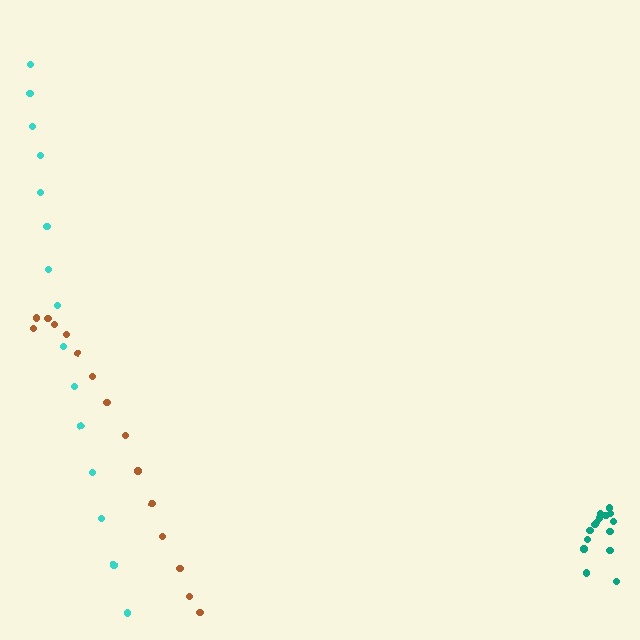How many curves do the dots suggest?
There are 3 distinct paths.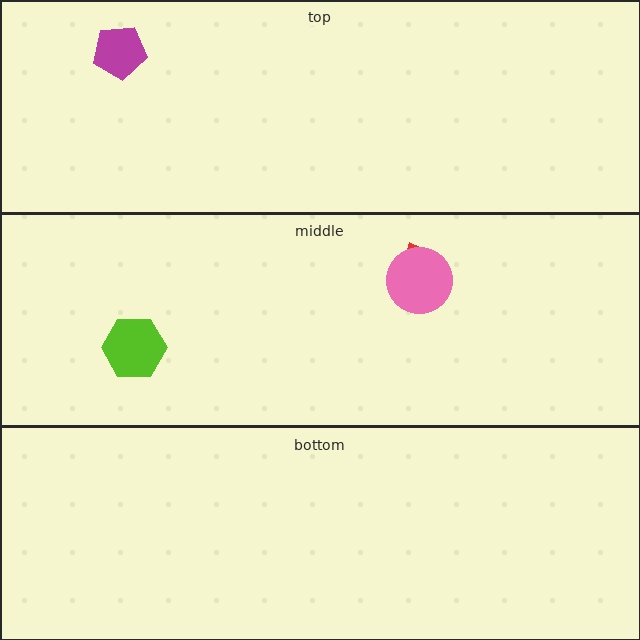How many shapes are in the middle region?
3.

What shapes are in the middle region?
The red arrow, the pink circle, the lime hexagon.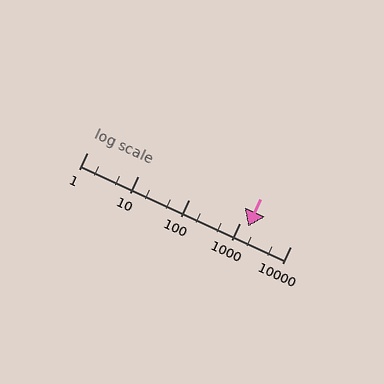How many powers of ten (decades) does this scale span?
The scale spans 4 decades, from 1 to 10000.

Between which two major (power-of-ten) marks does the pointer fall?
The pointer is between 1000 and 10000.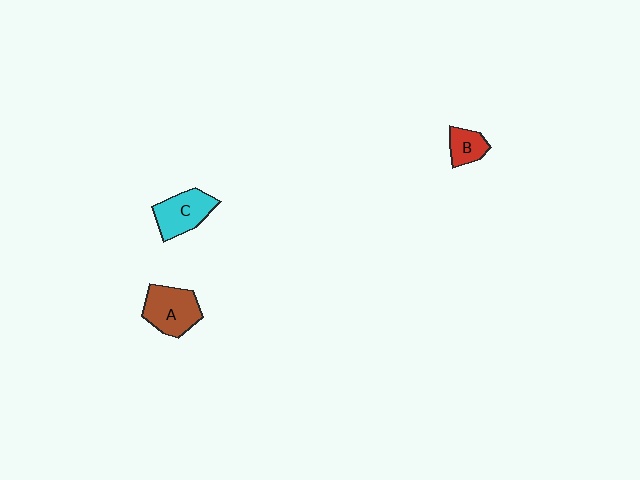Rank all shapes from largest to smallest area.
From largest to smallest: A (brown), C (cyan), B (red).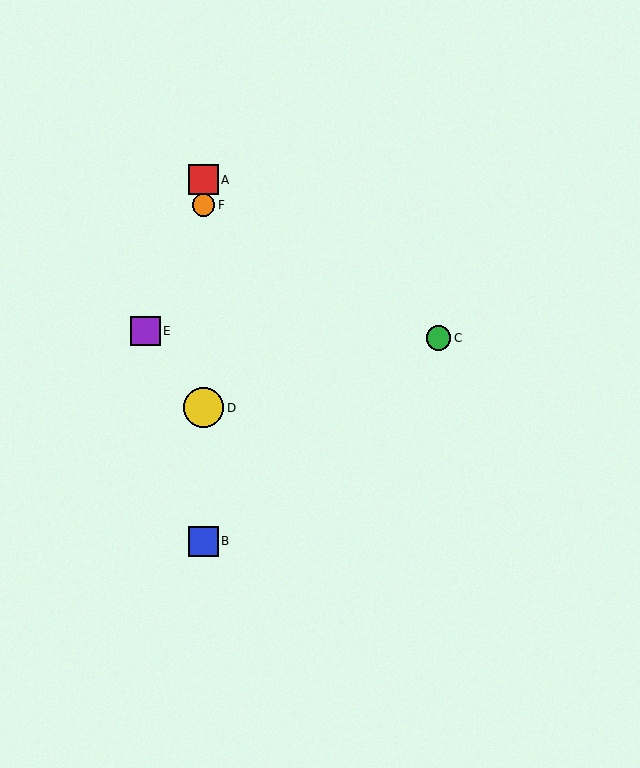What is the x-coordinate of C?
Object C is at x≈439.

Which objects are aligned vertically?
Objects A, B, D, F are aligned vertically.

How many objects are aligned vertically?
4 objects (A, B, D, F) are aligned vertically.